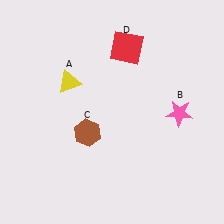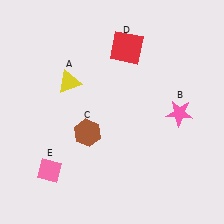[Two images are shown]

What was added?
A pink diamond (E) was added in Image 2.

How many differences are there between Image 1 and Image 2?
There is 1 difference between the two images.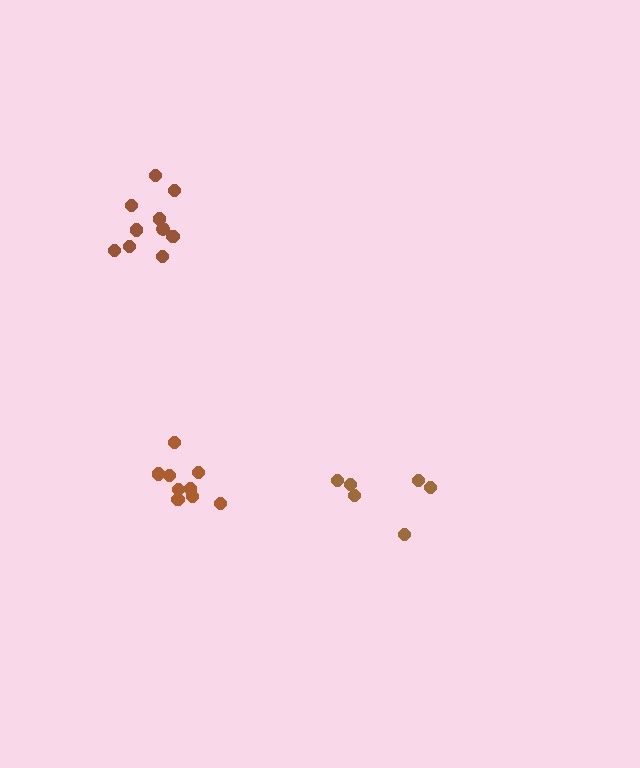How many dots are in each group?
Group 1: 10 dots, Group 2: 9 dots, Group 3: 6 dots (25 total).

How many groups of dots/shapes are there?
There are 3 groups.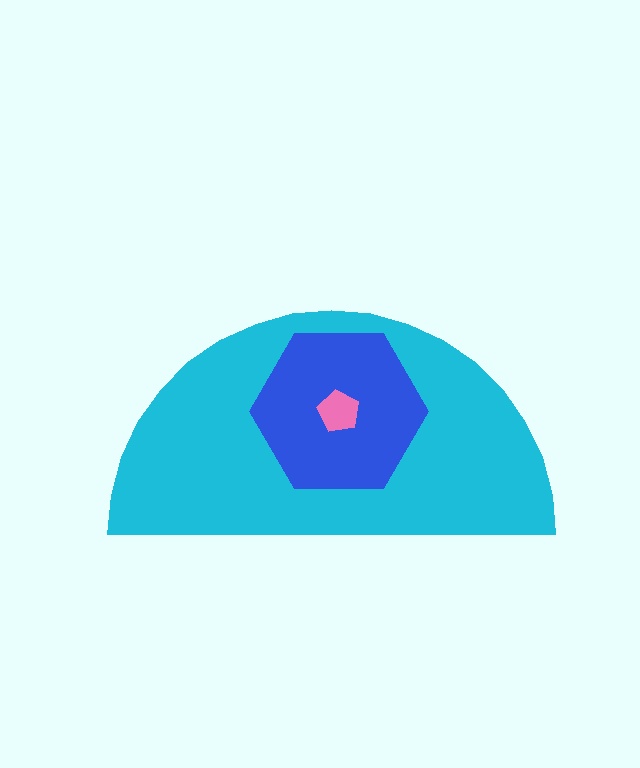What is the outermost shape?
The cyan semicircle.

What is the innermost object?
The pink pentagon.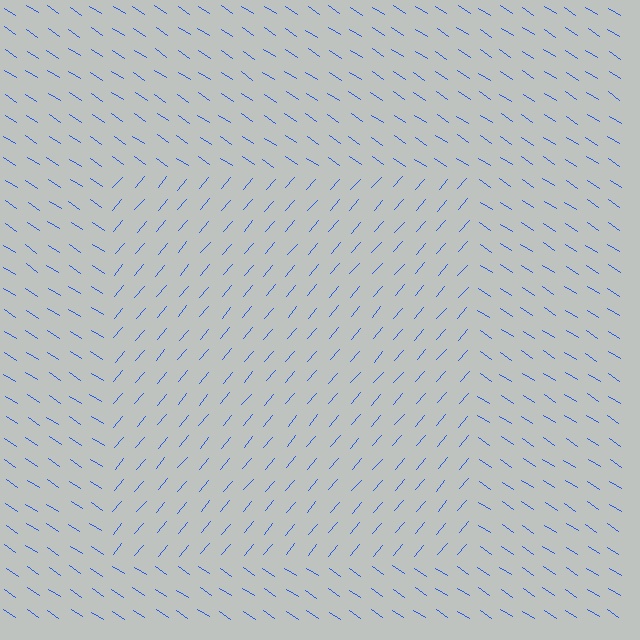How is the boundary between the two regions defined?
The boundary is defined purely by a change in line orientation (approximately 82 degrees difference). All lines are the same color and thickness.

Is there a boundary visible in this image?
Yes, there is a texture boundary formed by a change in line orientation.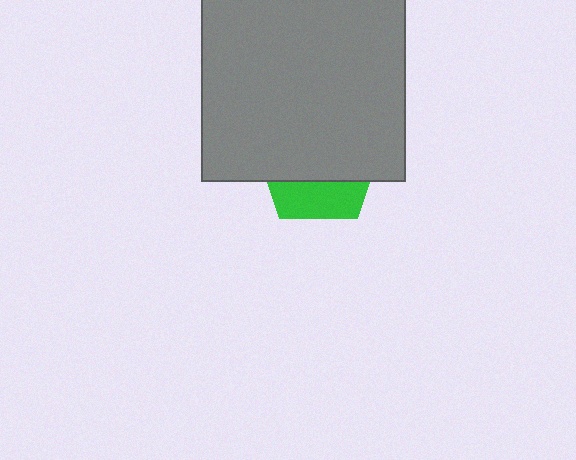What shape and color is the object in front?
The object in front is a gray square.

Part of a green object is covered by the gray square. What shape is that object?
It is a pentagon.